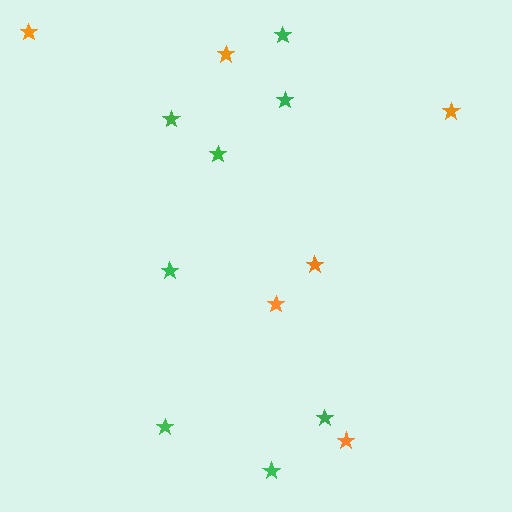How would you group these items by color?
There are 2 groups: one group of orange stars (6) and one group of green stars (8).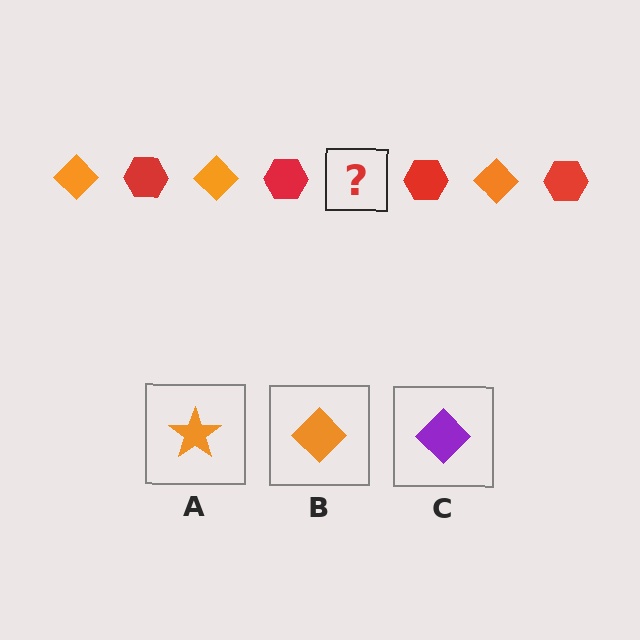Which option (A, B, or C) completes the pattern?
B.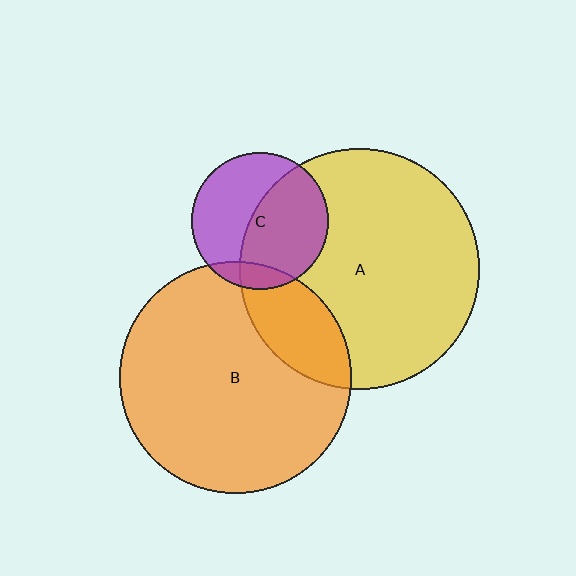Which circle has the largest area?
Circle A (yellow).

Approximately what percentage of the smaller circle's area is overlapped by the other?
Approximately 55%.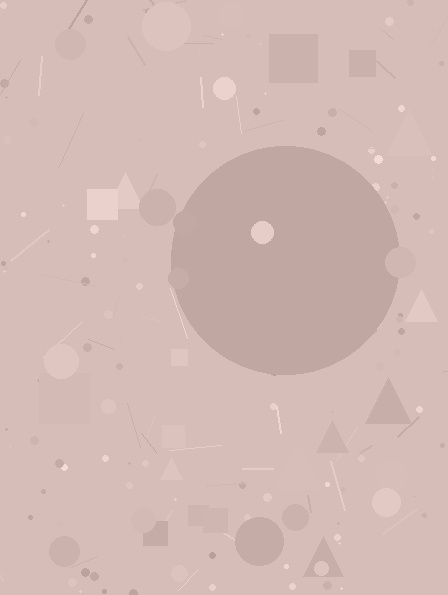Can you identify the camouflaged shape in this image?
The camouflaged shape is a circle.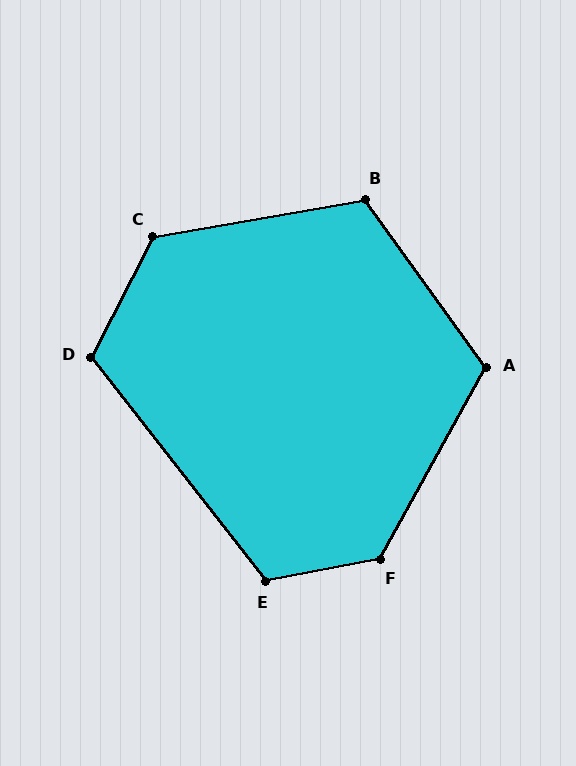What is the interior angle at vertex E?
Approximately 118 degrees (obtuse).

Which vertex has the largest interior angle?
F, at approximately 130 degrees.